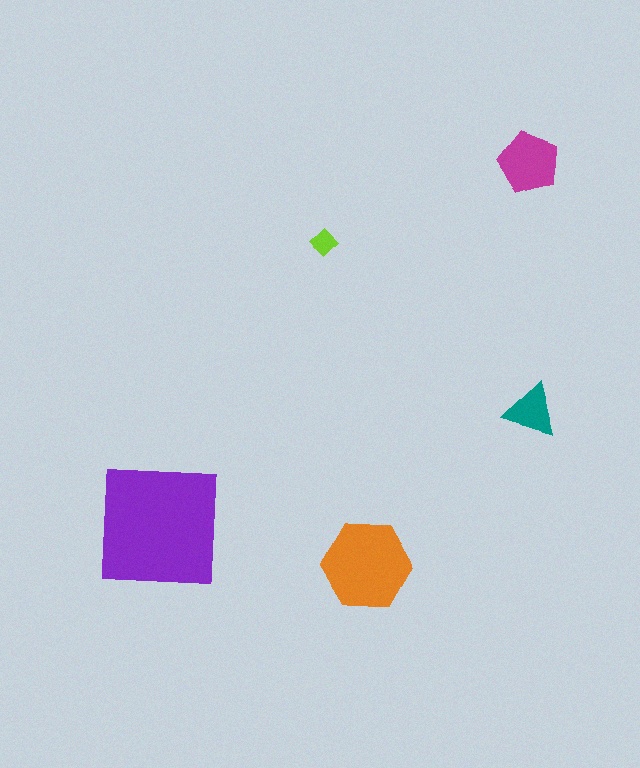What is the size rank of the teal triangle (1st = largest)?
4th.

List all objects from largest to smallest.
The purple square, the orange hexagon, the magenta pentagon, the teal triangle, the lime diamond.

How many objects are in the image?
There are 5 objects in the image.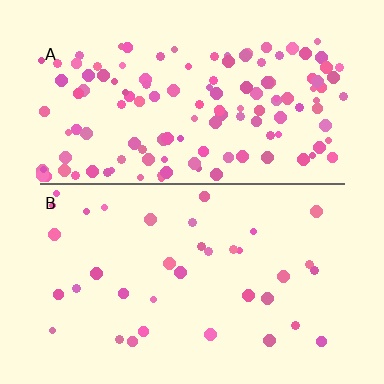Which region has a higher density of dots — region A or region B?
A (the top).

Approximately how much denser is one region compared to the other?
Approximately 3.7× — region A over region B.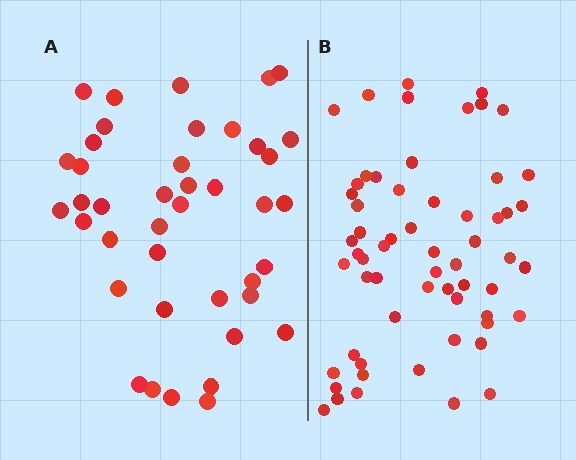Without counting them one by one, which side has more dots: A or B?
Region B (the right region) has more dots.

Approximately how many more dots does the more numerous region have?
Region B has approximately 20 more dots than region A.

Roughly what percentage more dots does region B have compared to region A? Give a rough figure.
About 45% more.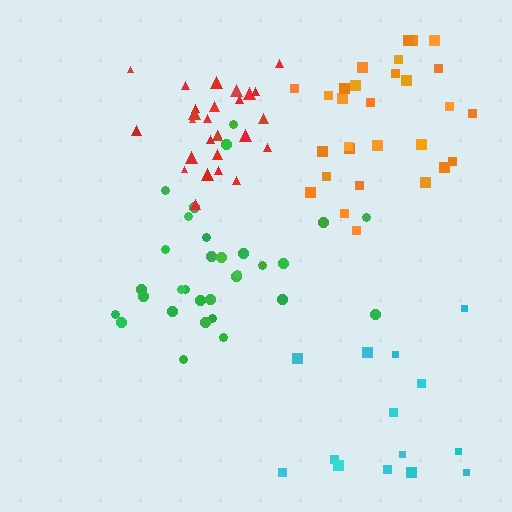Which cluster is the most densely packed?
Red.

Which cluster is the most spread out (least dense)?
Cyan.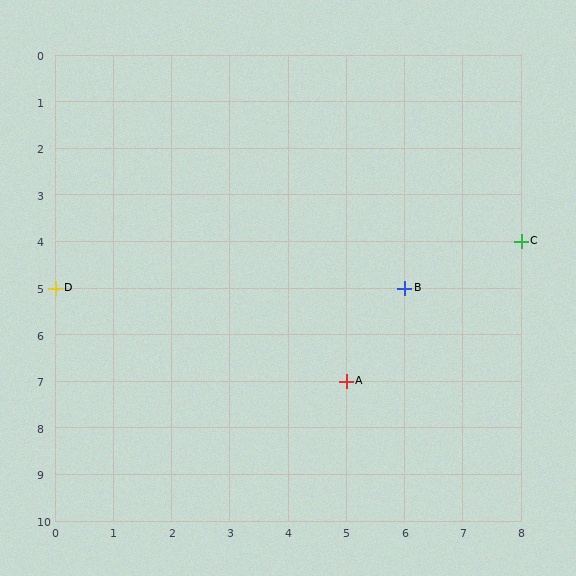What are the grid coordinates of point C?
Point C is at grid coordinates (8, 4).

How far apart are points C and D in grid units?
Points C and D are 8 columns and 1 row apart (about 8.1 grid units diagonally).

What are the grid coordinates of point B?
Point B is at grid coordinates (6, 5).